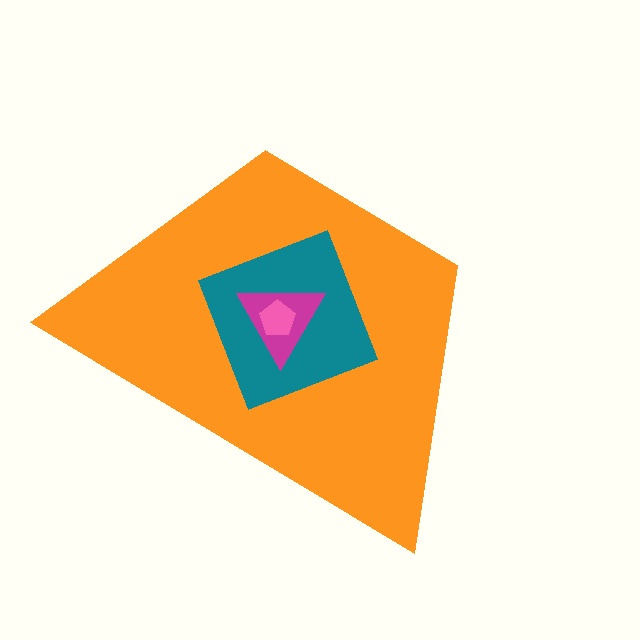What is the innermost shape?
The pink pentagon.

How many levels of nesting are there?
4.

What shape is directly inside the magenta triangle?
The pink pentagon.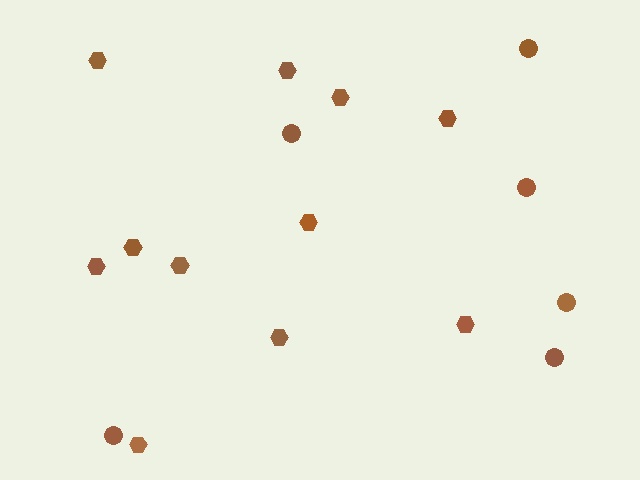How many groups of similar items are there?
There are 2 groups: one group of circles (6) and one group of hexagons (11).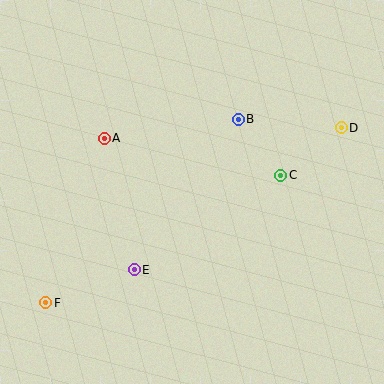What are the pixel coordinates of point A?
Point A is at (104, 138).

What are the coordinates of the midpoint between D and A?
The midpoint between D and A is at (223, 133).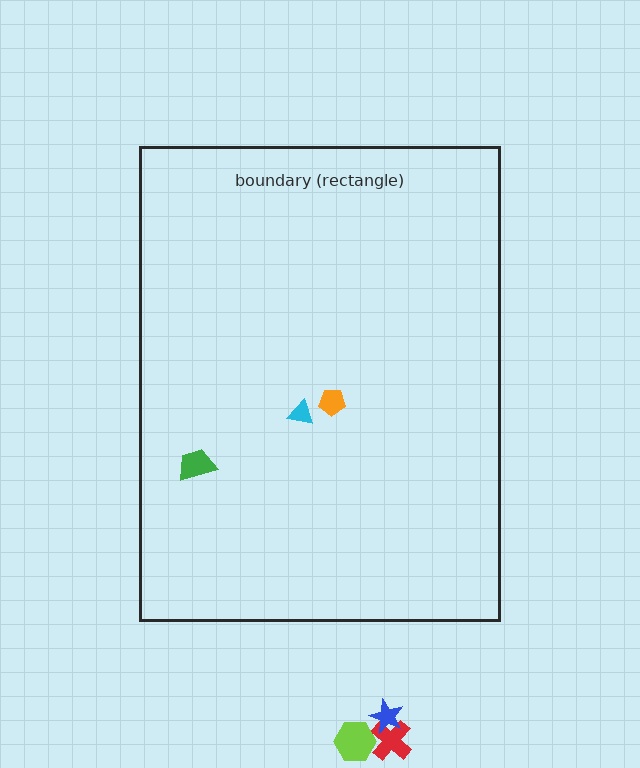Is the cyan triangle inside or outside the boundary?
Inside.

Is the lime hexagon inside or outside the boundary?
Outside.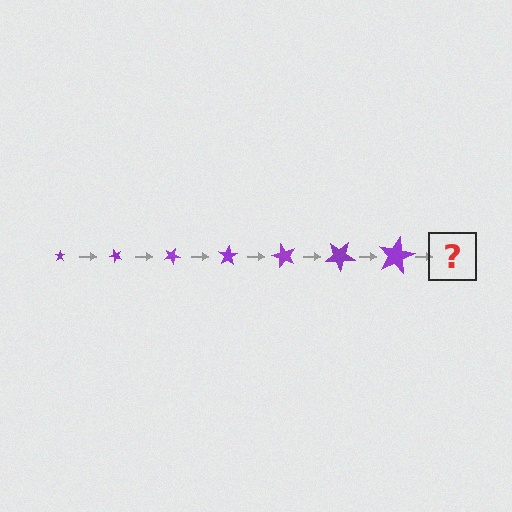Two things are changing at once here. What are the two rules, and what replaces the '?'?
The two rules are that the star grows larger each step and it rotates 50 degrees each step. The '?' should be a star, larger than the previous one and rotated 350 degrees from the start.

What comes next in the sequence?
The next element should be a star, larger than the previous one and rotated 350 degrees from the start.